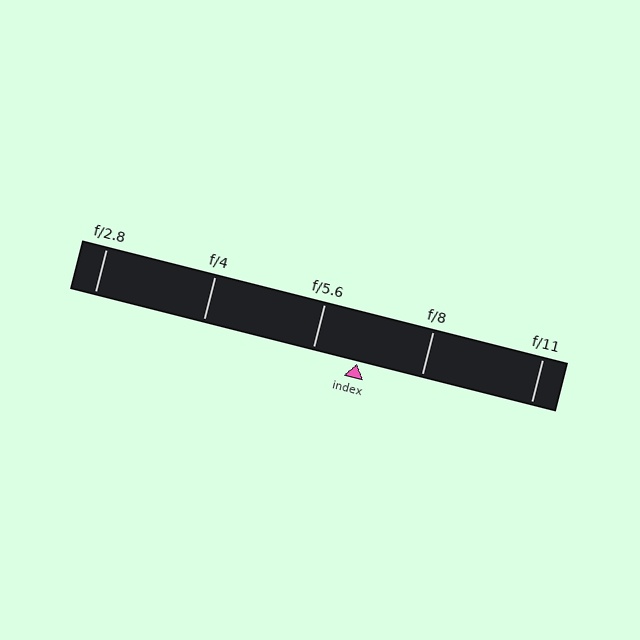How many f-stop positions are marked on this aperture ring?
There are 5 f-stop positions marked.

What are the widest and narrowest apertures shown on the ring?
The widest aperture shown is f/2.8 and the narrowest is f/11.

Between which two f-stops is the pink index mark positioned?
The index mark is between f/5.6 and f/8.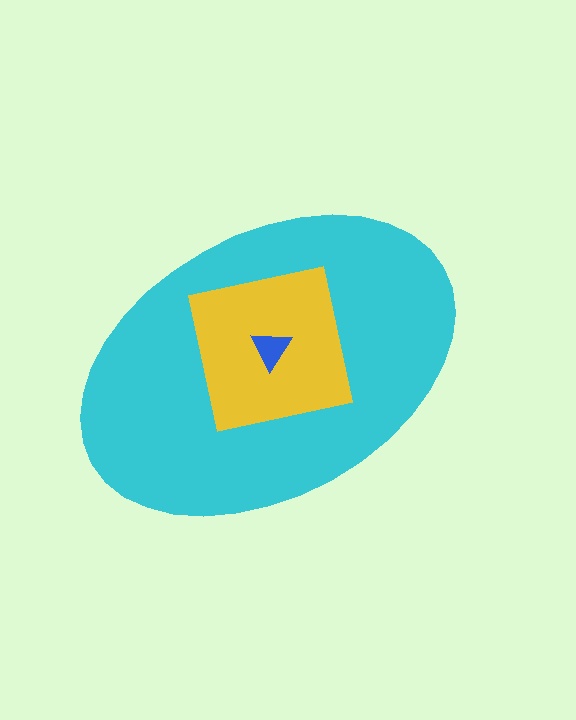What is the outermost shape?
The cyan ellipse.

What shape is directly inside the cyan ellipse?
The yellow square.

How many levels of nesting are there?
3.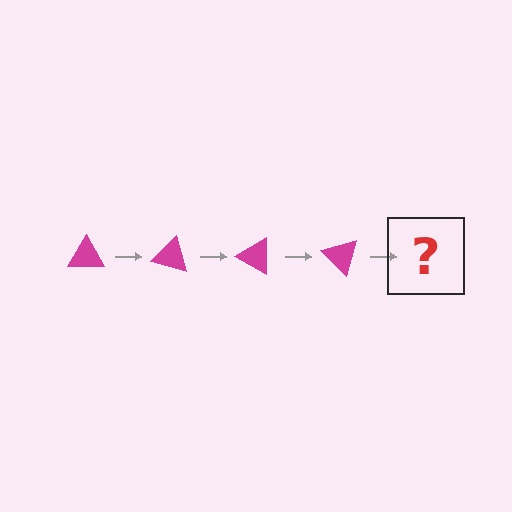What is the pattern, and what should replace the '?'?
The pattern is that the triangle rotates 15 degrees each step. The '?' should be a magenta triangle rotated 60 degrees.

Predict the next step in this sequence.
The next step is a magenta triangle rotated 60 degrees.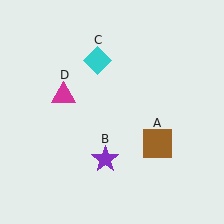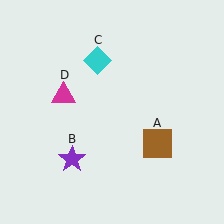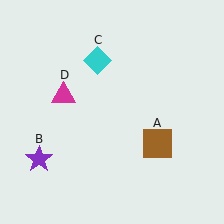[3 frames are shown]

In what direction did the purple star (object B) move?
The purple star (object B) moved left.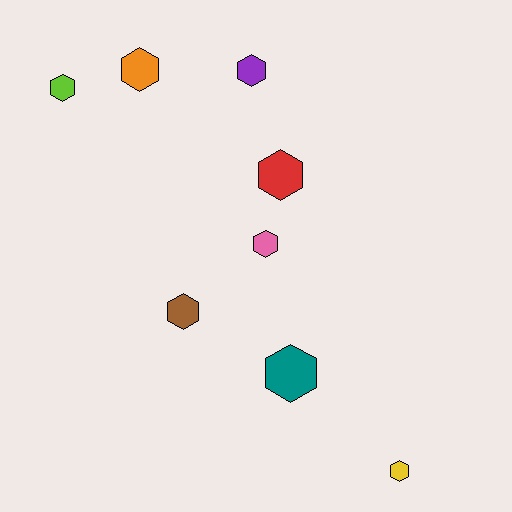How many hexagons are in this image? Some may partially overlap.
There are 8 hexagons.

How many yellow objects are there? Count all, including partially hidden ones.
There is 1 yellow object.